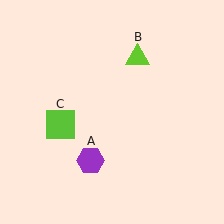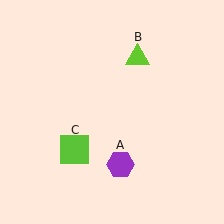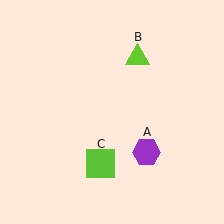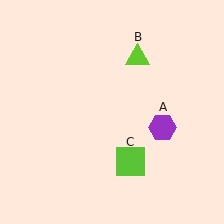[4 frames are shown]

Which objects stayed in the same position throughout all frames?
Lime triangle (object B) remained stationary.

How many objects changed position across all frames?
2 objects changed position: purple hexagon (object A), lime square (object C).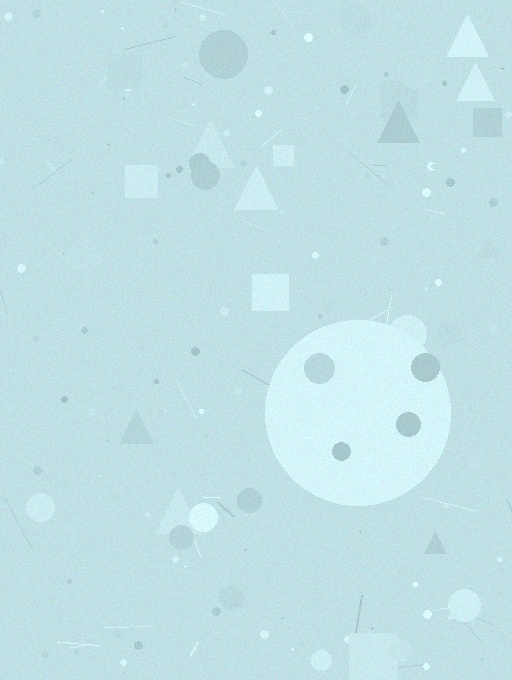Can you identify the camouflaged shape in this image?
The camouflaged shape is a circle.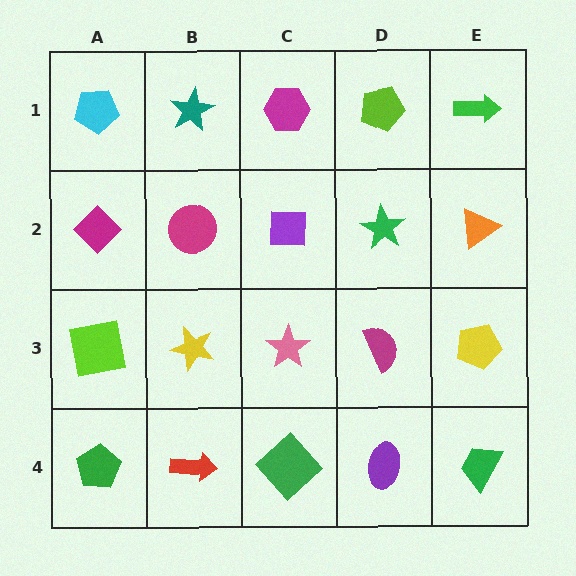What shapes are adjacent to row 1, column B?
A magenta circle (row 2, column B), a cyan pentagon (row 1, column A), a magenta hexagon (row 1, column C).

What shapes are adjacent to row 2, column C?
A magenta hexagon (row 1, column C), a pink star (row 3, column C), a magenta circle (row 2, column B), a green star (row 2, column D).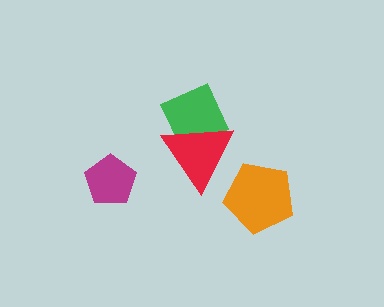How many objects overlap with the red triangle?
1 object overlaps with the red triangle.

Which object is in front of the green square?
The red triangle is in front of the green square.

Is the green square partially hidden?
Yes, it is partially covered by another shape.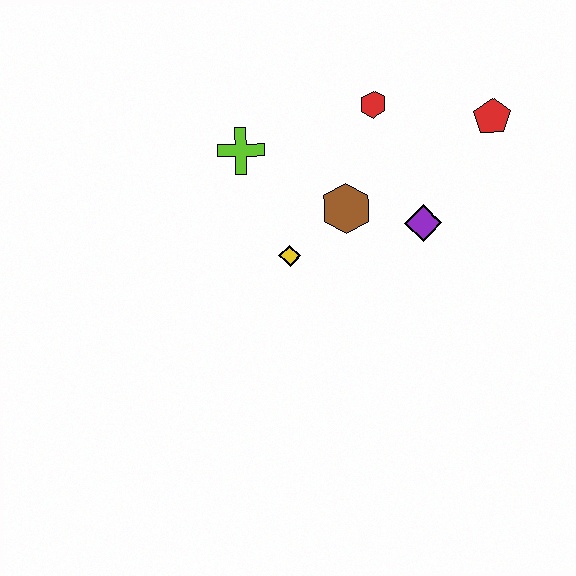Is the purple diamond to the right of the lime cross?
Yes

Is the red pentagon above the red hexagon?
No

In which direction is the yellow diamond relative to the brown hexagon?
The yellow diamond is to the left of the brown hexagon.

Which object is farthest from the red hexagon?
The yellow diamond is farthest from the red hexagon.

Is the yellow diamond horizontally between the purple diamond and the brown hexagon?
No